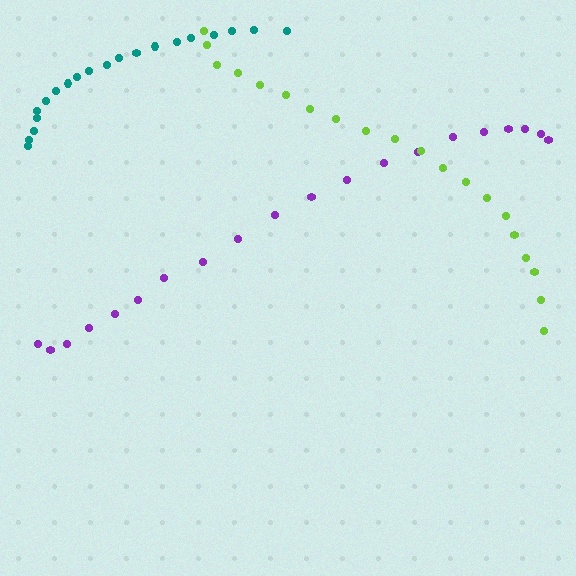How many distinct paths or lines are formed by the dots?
There are 3 distinct paths.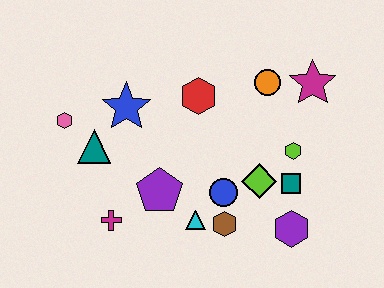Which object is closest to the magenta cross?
The purple pentagon is closest to the magenta cross.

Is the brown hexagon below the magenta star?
Yes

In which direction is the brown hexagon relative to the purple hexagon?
The brown hexagon is to the left of the purple hexagon.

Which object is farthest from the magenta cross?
The magenta star is farthest from the magenta cross.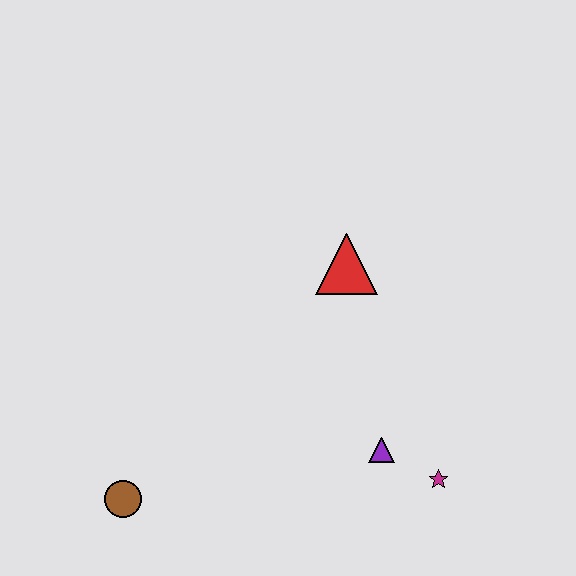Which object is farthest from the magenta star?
The brown circle is farthest from the magenta star.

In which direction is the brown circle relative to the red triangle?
The brown circle is below the red triangle.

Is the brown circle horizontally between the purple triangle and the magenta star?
No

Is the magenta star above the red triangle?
No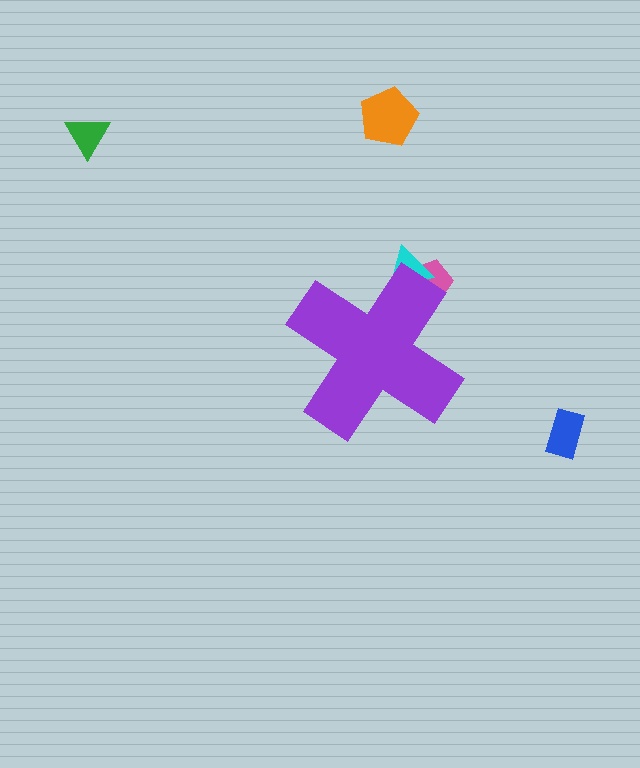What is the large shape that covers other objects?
A purple cross.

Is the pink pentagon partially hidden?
Yes, the pink pentagon is partially hidden behind the purple cross.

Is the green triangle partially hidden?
No, the green triangle is fully visible.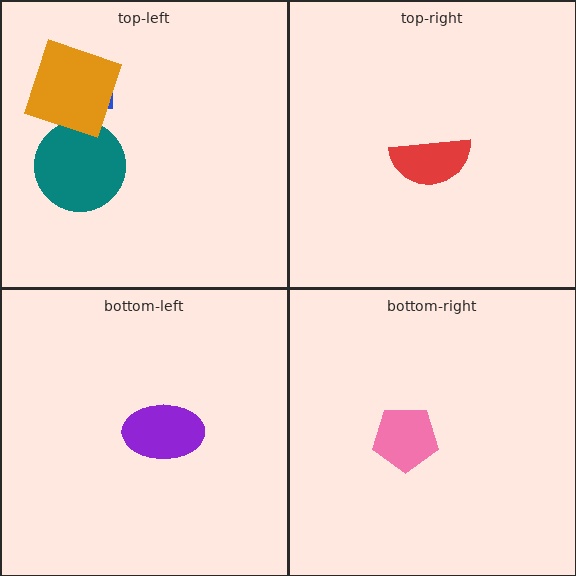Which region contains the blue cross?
The top-left region.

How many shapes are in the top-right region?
1.